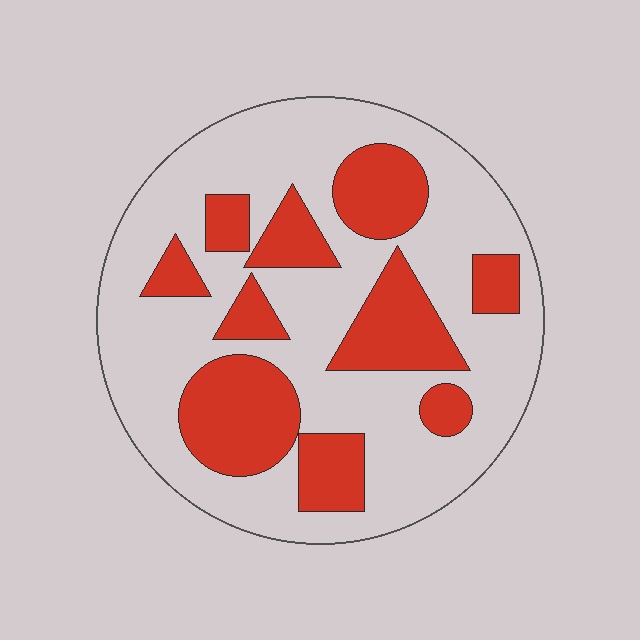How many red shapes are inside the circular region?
10.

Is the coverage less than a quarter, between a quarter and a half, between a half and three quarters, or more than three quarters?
Between a quarter and a half.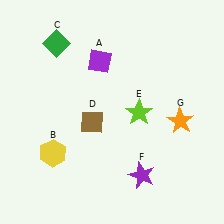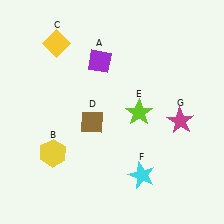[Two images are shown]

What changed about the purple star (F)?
In Image 1, F is purple. In Image 2, it changed to cyan.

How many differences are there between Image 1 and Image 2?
There are 3 differences between the two images.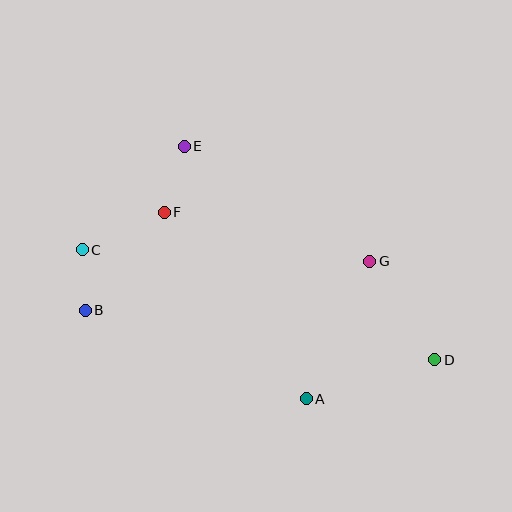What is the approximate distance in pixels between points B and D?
The distance between B and D is approximately 353 pixels.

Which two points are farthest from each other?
Points C and D are farthest from each other.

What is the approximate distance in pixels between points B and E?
The distance between B and E is approximately 191 pixels.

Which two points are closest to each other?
Points B and C are closest to each other.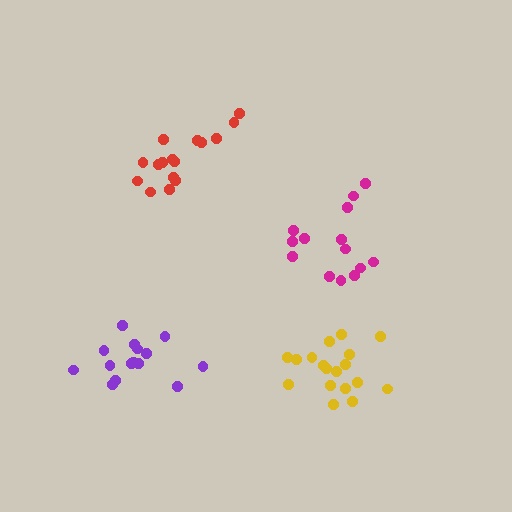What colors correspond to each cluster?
The clusters are colored: yellow, purple, red, magenta.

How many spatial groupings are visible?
There are 4 spatial groupings.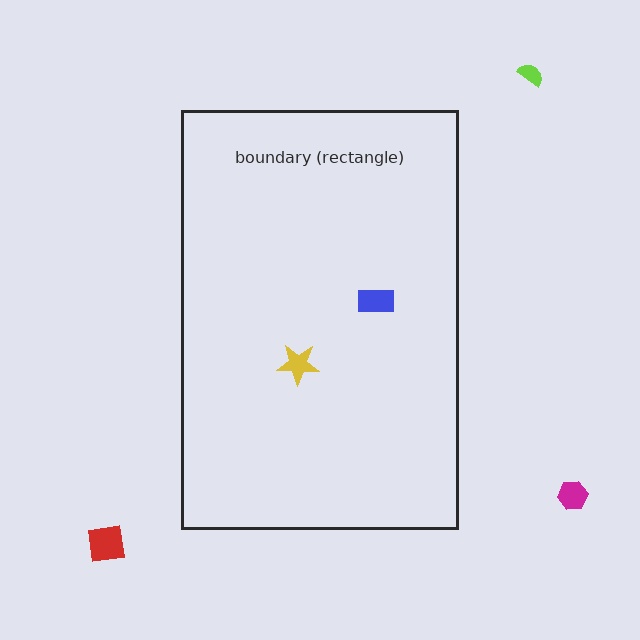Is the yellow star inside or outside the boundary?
Inside.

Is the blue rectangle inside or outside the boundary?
Inside.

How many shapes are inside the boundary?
2 inside, 3 outside.